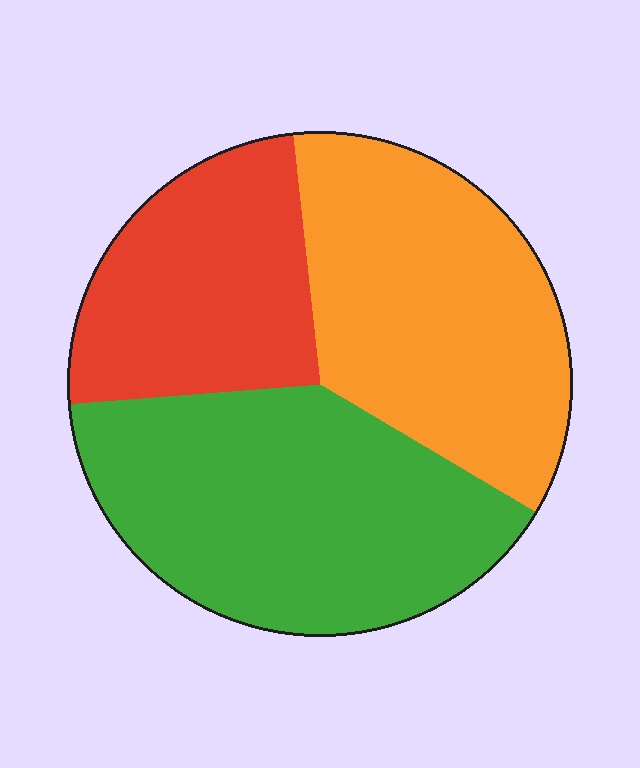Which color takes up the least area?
Red, at roughly 25%.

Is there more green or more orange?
Green.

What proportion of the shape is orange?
Orange takes up between a third and a half of the shape.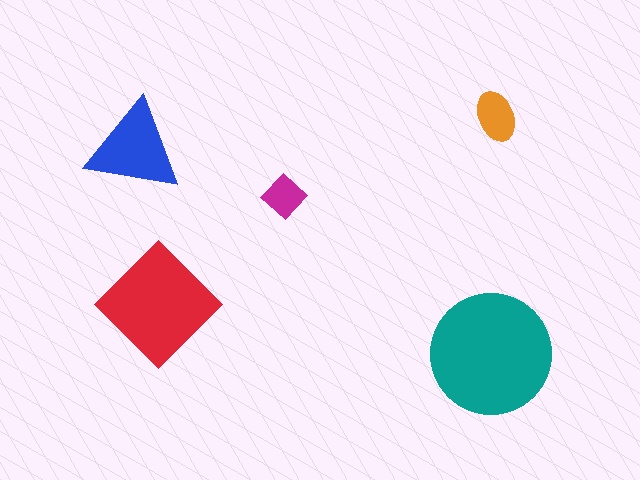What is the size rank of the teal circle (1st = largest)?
1st.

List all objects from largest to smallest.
The teal circle, the red diamond, the blue triangle, the orange ellipse, the magenta diamond.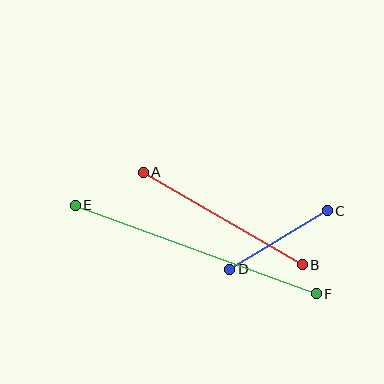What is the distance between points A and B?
The distance is approximately 184 pixels.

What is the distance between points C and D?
The distance is approximately 114 pixels.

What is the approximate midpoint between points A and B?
The midpoint is at approximately (223, 218) pixels.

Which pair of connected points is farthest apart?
Points E and F are farthest apart.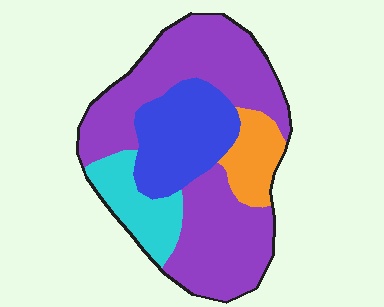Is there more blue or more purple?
Purple.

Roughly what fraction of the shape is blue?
Blue takes up between a sixth and a third of the shape.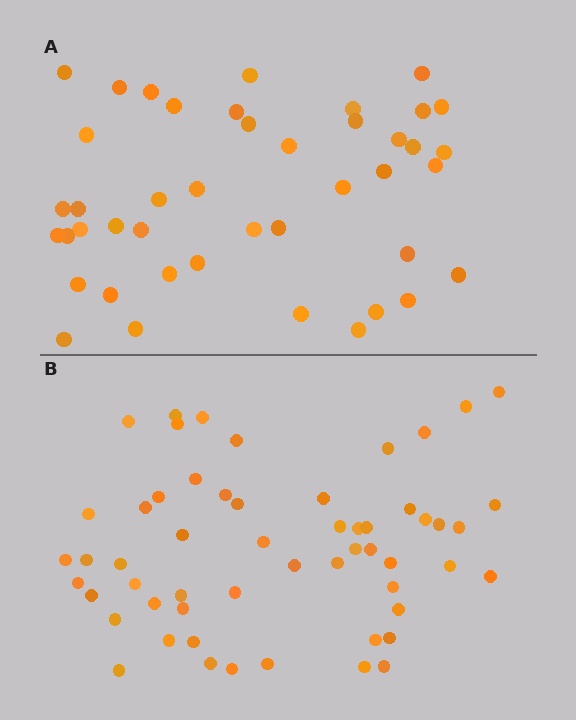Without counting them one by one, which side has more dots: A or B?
Region B (the bottom region) has more dots.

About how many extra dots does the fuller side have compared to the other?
Region B has approximately 15 more dots than region A.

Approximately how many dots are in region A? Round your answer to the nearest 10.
About 40 dots. (The exact count is 43, which rounds to 40.)